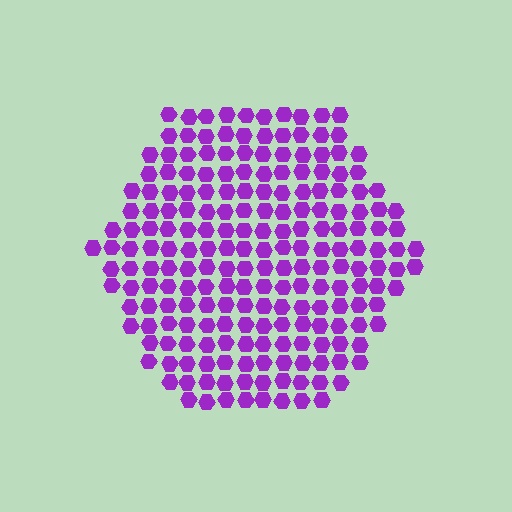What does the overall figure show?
The overall figure shows a hexagon.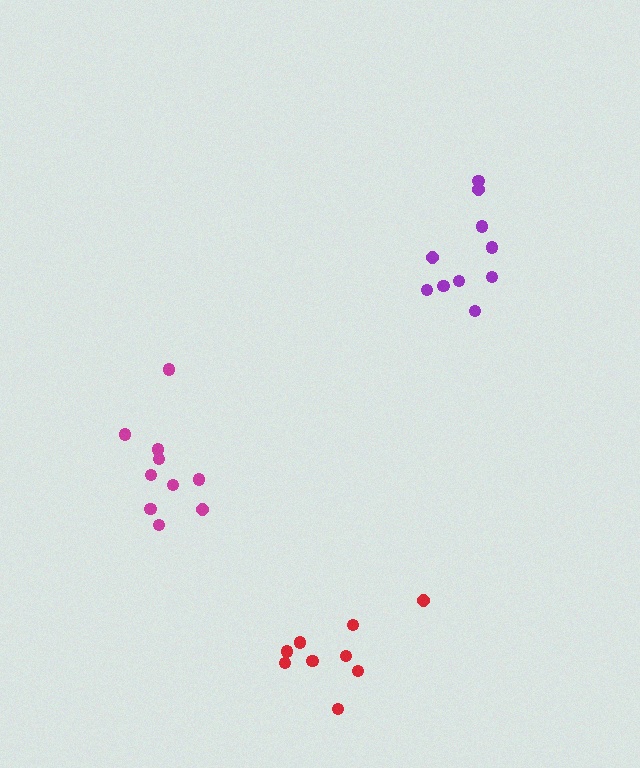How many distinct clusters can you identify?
There are 3 distinct clusters.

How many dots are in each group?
Group 1: 9 dots, Group 2: 10 dots, Group 3: 10 dots (29 total).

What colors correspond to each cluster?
The clusters are colored: red, purple, magenta.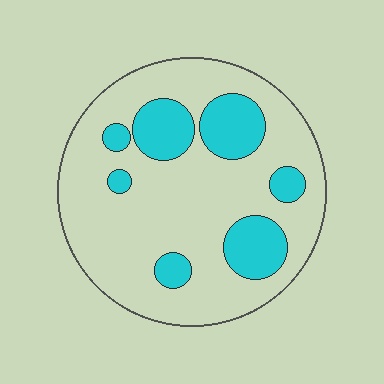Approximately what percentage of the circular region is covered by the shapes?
Approximately 25%.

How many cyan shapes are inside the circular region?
7.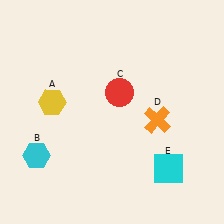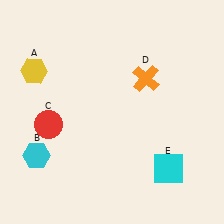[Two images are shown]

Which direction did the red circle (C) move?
The red circle (C) moved left.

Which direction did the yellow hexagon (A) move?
The yellow hexagon (A) moved up.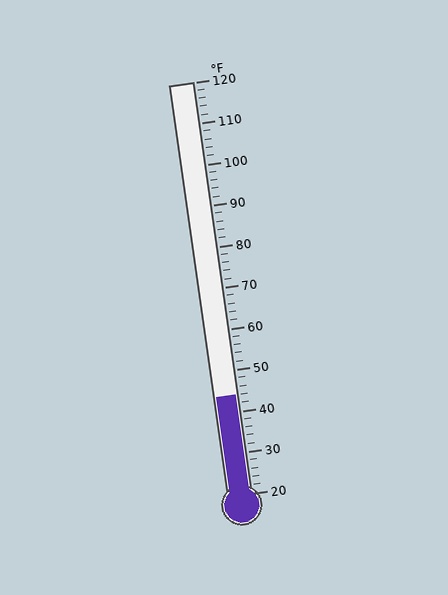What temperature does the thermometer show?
The thermometer shows approximately 44°F.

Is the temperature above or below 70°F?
The temperature is below 70°F.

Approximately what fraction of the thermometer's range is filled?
The thermometer is filled to approximately 25% of its range.